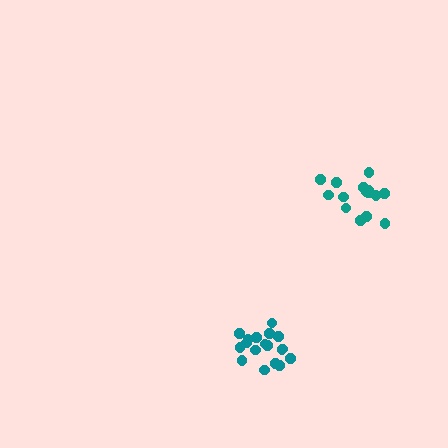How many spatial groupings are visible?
There are 2 spatial groupings.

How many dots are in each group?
Group 1: 18 dots, Group 2: 15 dots (33 total).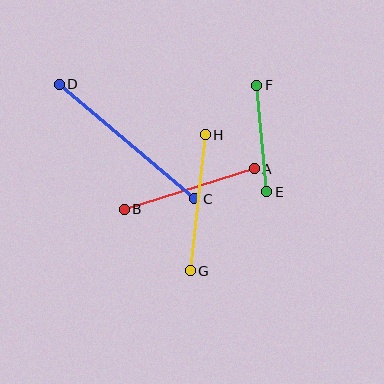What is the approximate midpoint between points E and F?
The midpoint is at approximately (262, 139) pixels.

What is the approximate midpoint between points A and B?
The midpoint is at approximately (189, 189) pixels.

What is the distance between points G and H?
The distance is approximately 137 pixels.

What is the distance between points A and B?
The distance is approximately 136 pixels.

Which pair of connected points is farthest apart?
Points C and D are farthest apart.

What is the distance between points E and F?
The distance is approximately 107 pixels.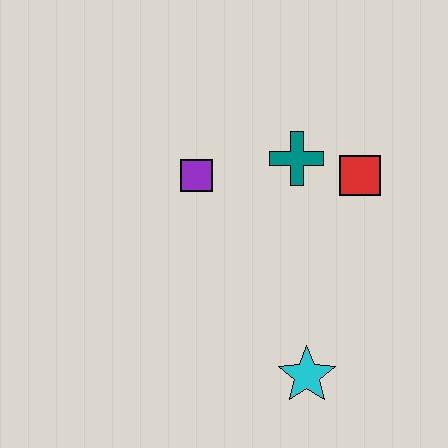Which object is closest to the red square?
The teal cross is closest to the red square.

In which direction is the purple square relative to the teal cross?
The purple square is to the left of the teal cross.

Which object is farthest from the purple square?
The cyan star is farthest from the purple square.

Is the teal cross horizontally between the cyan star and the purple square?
Yes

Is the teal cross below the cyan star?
No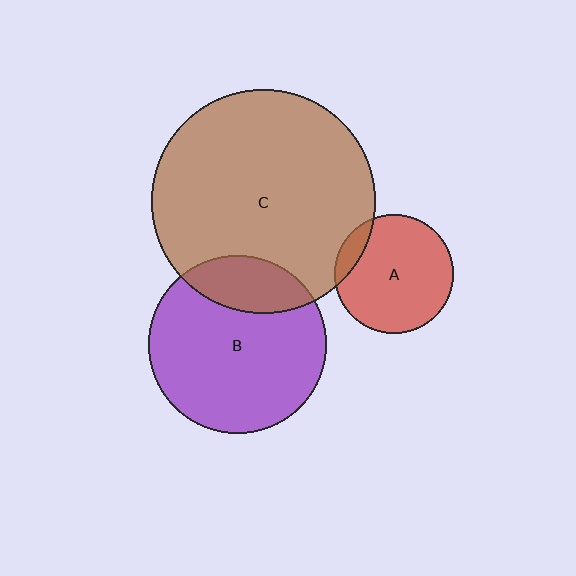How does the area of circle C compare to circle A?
Approximately 3.5 times.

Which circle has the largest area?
Circle C (brown).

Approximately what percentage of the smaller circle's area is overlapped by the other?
Approximately 20%.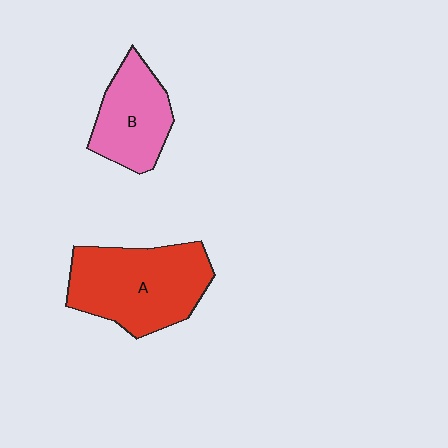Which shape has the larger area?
Shape A (red).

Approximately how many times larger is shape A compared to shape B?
Approximately 1.6 times.